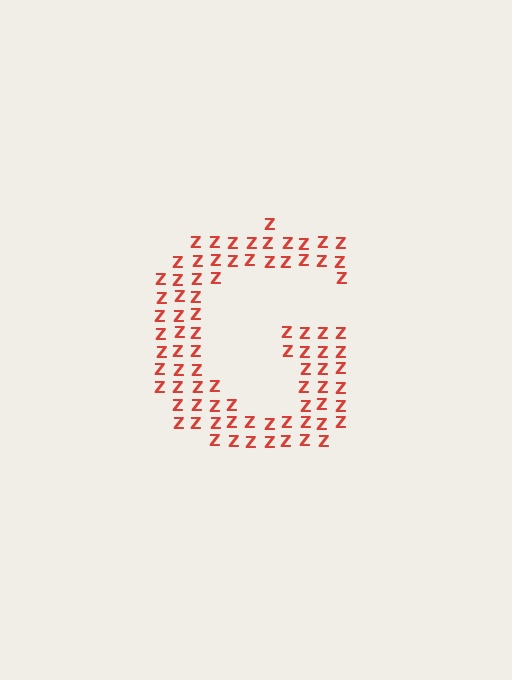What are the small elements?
The small elements are letter Z's.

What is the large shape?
The large shape is the letter G.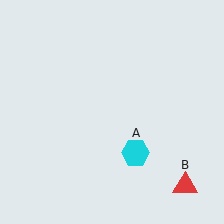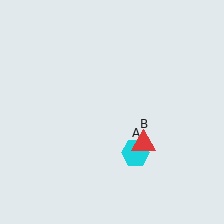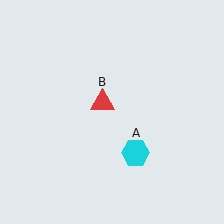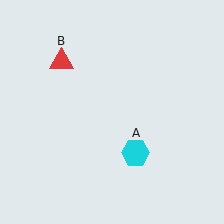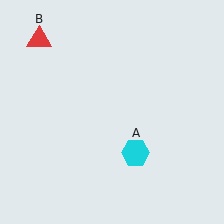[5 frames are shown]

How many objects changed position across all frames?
1 object changed position: red triangle (object B).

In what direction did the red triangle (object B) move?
The red triangle (object B) moved up and to the left.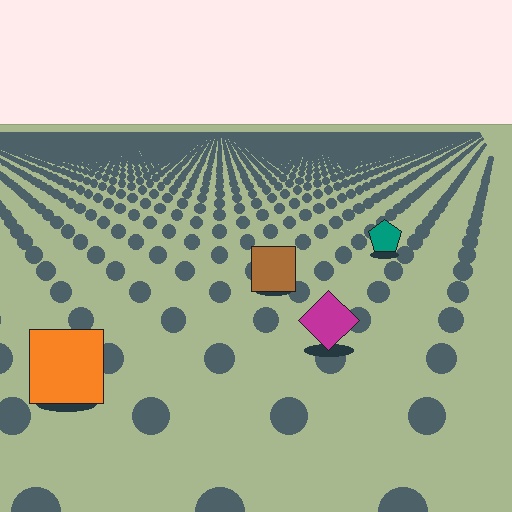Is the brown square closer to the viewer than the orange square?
No. The orange square is closer — you can tell from the texture gradient: the ground texture is coarser near it.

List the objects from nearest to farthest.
From nearest to farthest: the orange square, the magenta diamond, the brown square, the teal pentagon.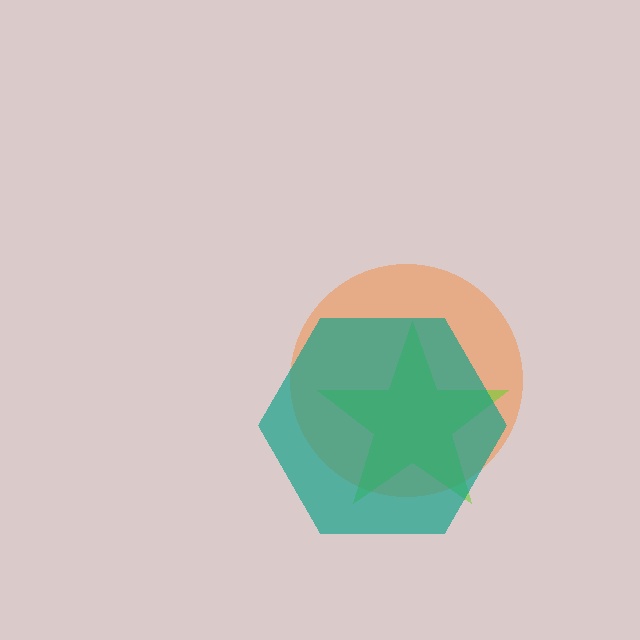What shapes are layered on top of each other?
The layered shapes are: an orange circle, a lime star, a teal hexagon.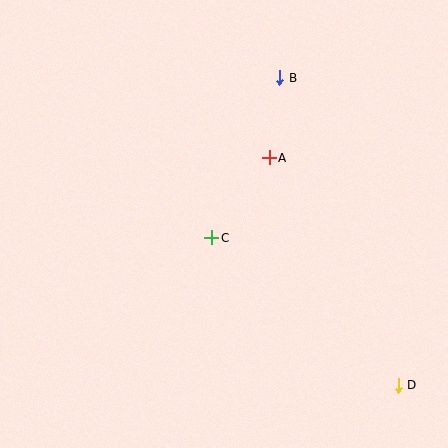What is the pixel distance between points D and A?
The distance between D and A is 261 pixels.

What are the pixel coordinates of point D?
Point D is at (398, 385).